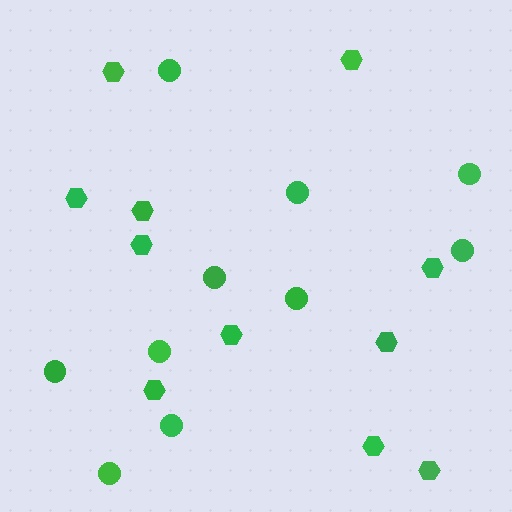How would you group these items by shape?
There are 2 groups: one group of hexagons (11) and one group of circles (10).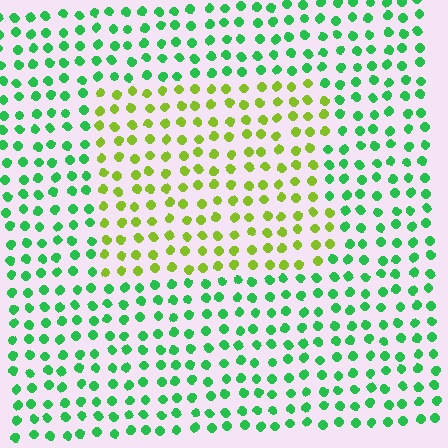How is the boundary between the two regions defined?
The boundary is defined purely by a slight shift in hue (about 51 degrees). Spacing, size, and orientation are identical on both sides.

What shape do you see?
I see a rectangle.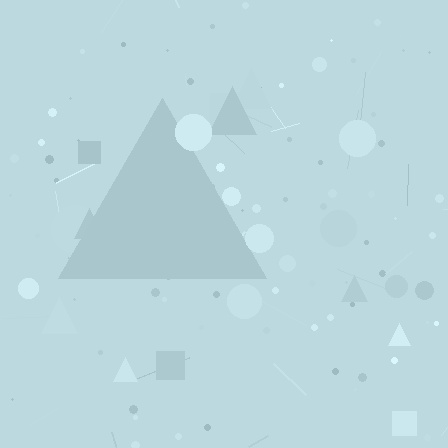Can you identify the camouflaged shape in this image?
The camouflaged shape is a triangle.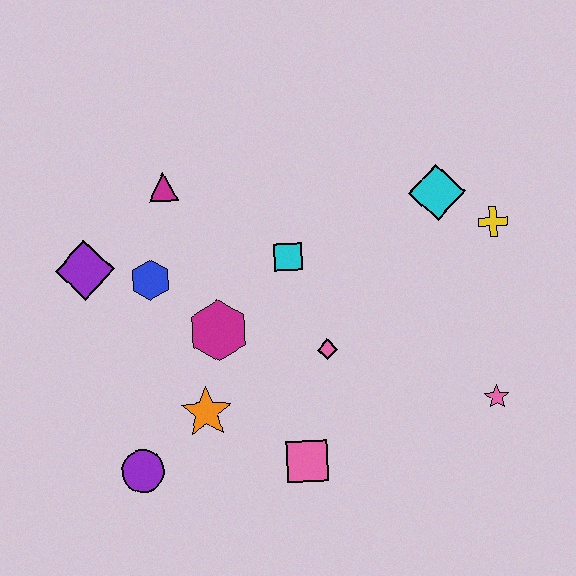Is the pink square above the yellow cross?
No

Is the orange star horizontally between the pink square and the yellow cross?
No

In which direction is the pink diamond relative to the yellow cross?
The pink diamond is to the left of the yellow cross.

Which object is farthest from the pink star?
The purple diamond is farthest from the pink star.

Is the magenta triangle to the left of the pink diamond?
Yes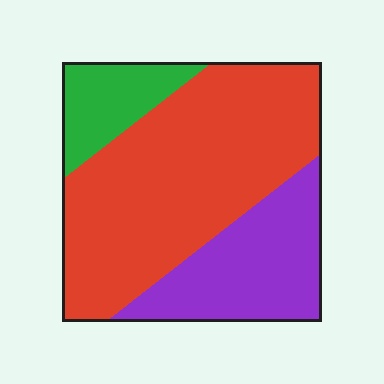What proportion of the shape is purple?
Purple takes up about one quarter (1/4) of the shape.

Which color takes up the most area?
Red, at roughly 60%.